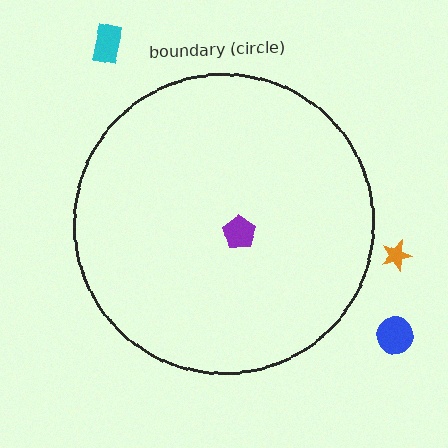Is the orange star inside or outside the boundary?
Outside.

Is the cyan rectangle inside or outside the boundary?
Outside.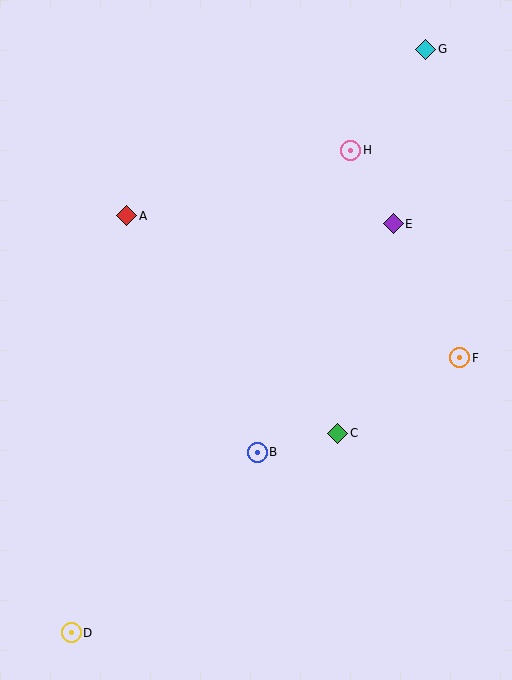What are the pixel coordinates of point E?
Point E is at (393, 224).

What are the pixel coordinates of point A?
Point A is at (127, 216).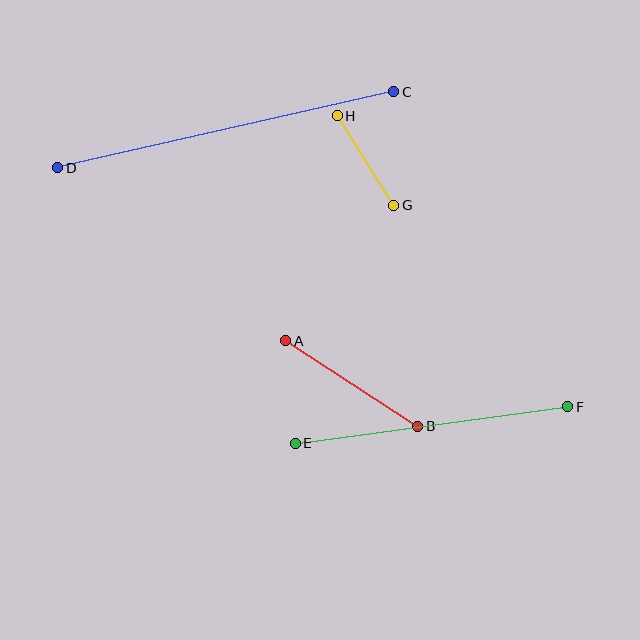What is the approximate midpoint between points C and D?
The midpoint is at approximately (226, 130) pixels.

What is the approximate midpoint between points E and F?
The midpoint is at approximately (432, 425) pixels.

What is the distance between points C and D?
The distance is approximately 345 pixels.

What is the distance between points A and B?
The distance is approximately 158 pixels.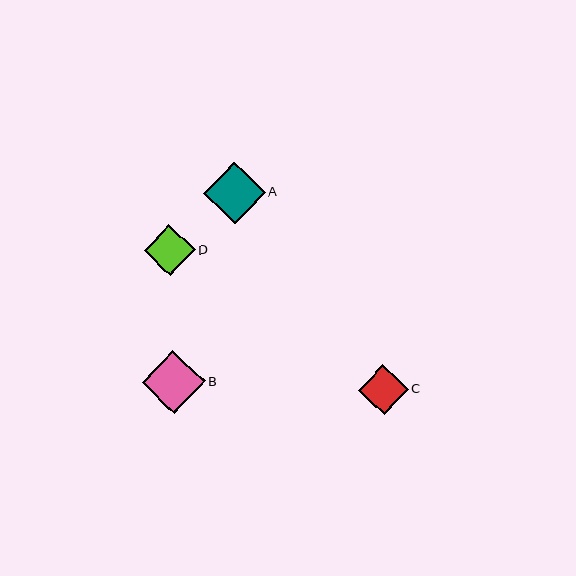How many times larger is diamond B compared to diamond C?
Diamond B is approximately 1.3 times the size of diamond C.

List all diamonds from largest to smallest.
From largest to smallest: B, A, D, C.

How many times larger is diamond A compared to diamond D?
Diamond A is approximately 1.2 times the size of diamond D.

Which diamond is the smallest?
Diamond C is the smallest with a size of approximately 50 pixels.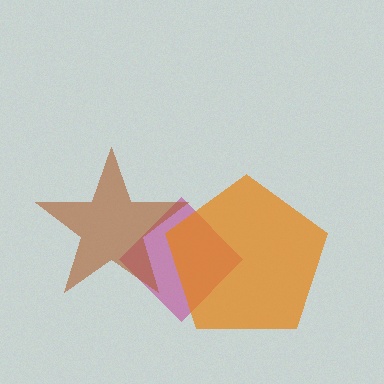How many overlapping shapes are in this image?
There are 3 overlapping shapes in the image.